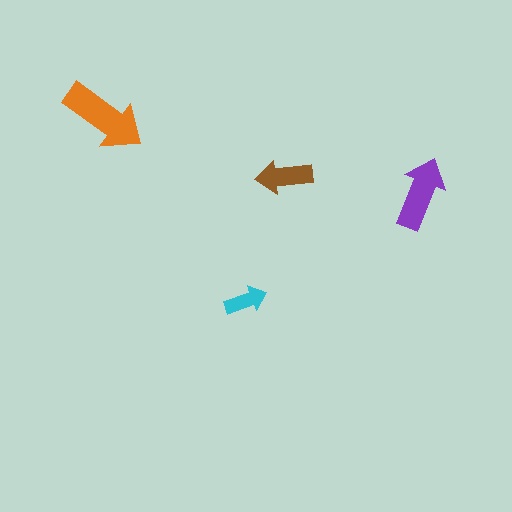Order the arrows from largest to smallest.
the orange one, the purple one, the brown one, the cyan one.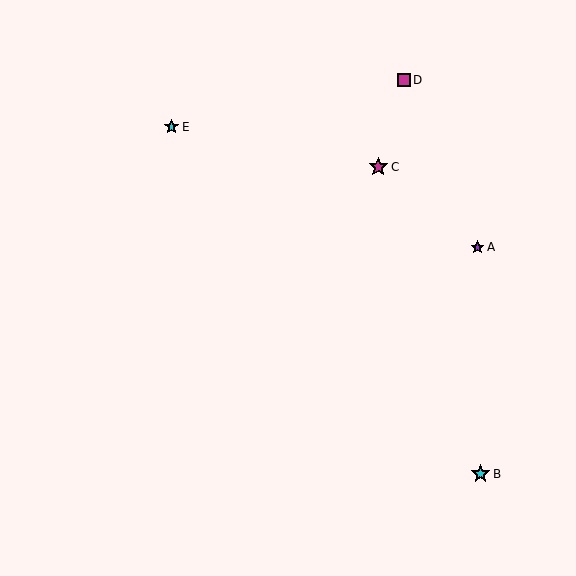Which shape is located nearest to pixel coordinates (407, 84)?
The magenta square (labeled D) at (404, 80) is nearest to that location.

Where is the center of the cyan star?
The center of the cyan star is at (481, 474).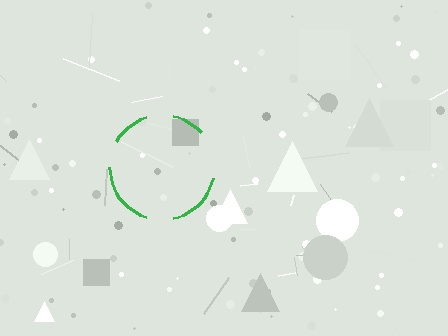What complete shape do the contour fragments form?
The contour fragments form a circle.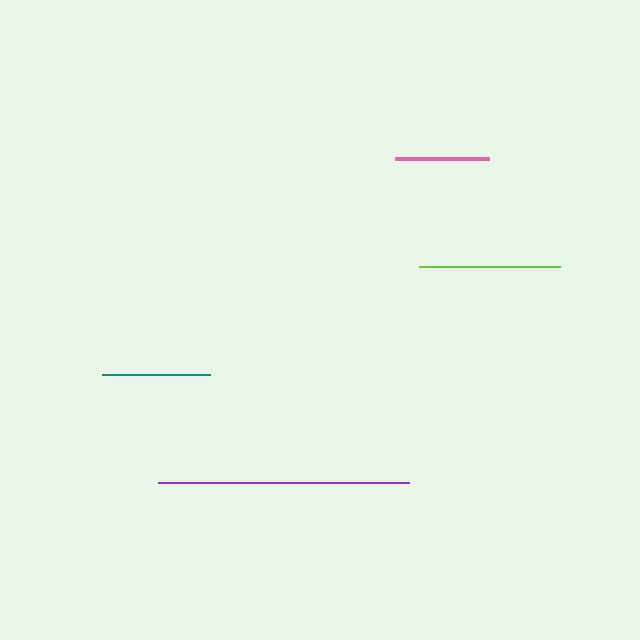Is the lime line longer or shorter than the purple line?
The purple line is longer than the lime line.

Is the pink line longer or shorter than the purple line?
The purple line is longer than the pink line.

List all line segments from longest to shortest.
From longest to shortest: purple, lime, teal, pink.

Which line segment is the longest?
The purple line is the longest at approximately 251 pixels.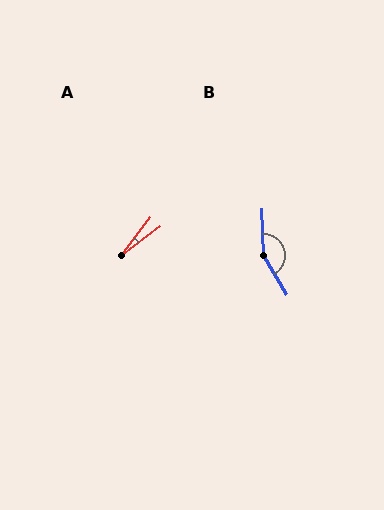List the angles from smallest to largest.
A (16°), B (152°).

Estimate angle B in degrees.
Approximately 152 degrees.